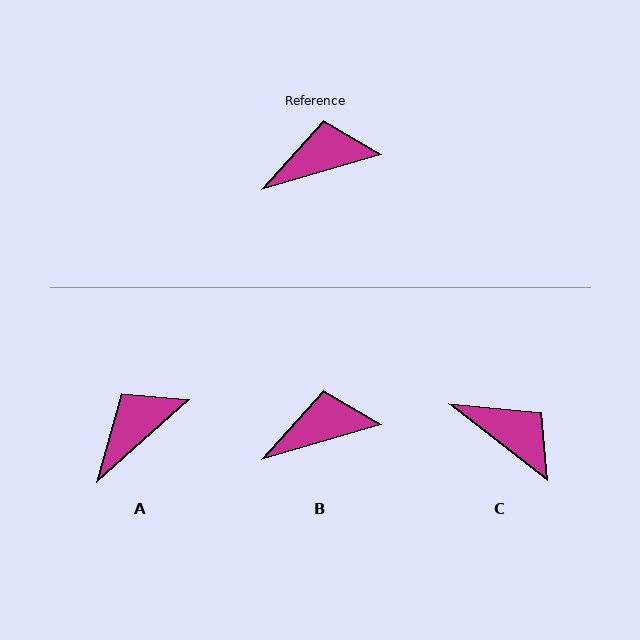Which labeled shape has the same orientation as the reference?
B.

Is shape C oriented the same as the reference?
No, it is off by about 54 degrees.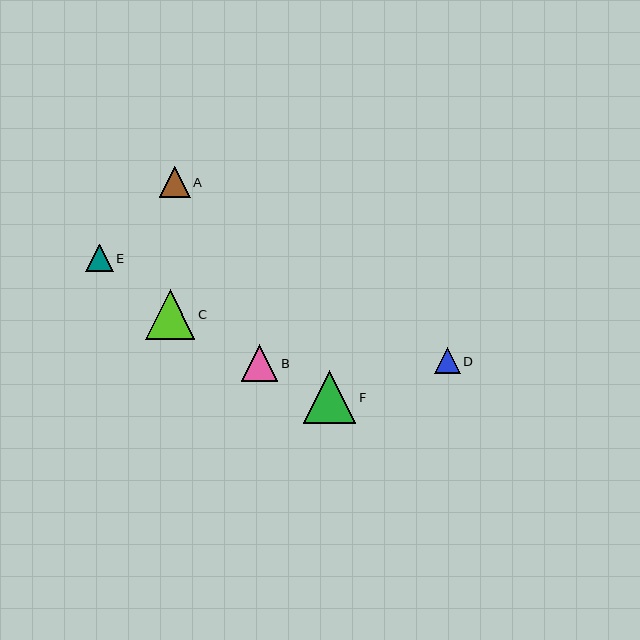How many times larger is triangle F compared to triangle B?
Triangle F is approximately 1.4 times the size of triangle B.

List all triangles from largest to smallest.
From largest to smallest: F, C, B, A, E, D.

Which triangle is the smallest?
Triangle D is the smallest with a size of approximately 25 pixels.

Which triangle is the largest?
Triangle F is the largest with a size of approximately 52 pixels.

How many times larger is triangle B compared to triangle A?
Triangle B is approximately 1.2 times the size of triangle A.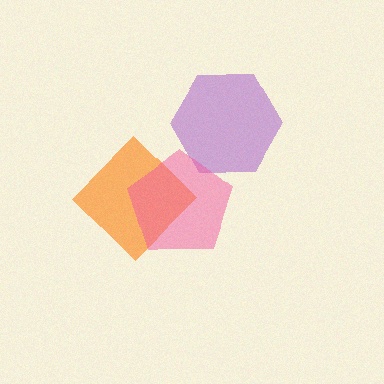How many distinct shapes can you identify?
There are 3 distinct shapes: an orange diamond, a purple hexagon, a pink pentagon.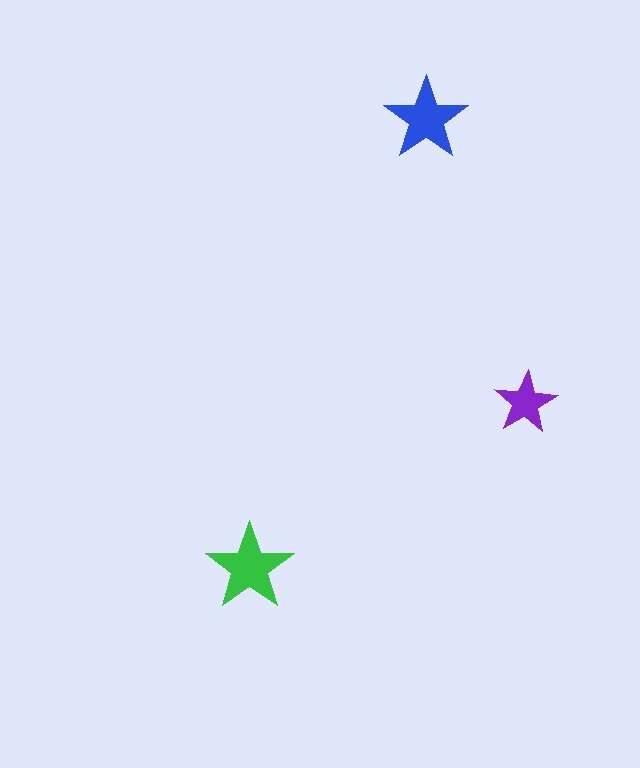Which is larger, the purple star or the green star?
The green one.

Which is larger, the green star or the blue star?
The green one.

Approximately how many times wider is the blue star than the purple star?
About 1.5 times wider.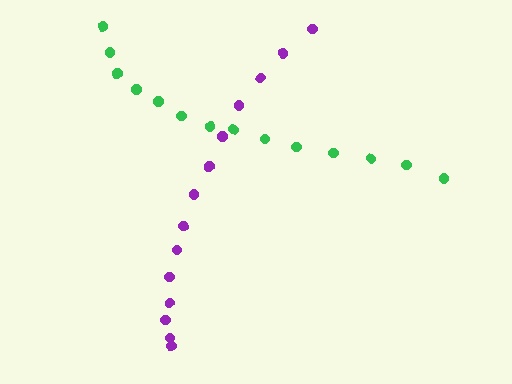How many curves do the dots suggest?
There are 2 distinct paths.